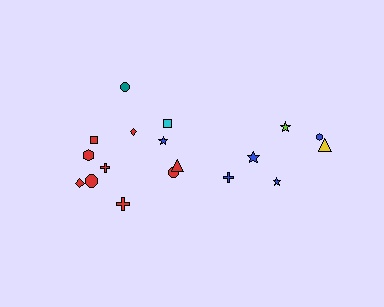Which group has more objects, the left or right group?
The left group.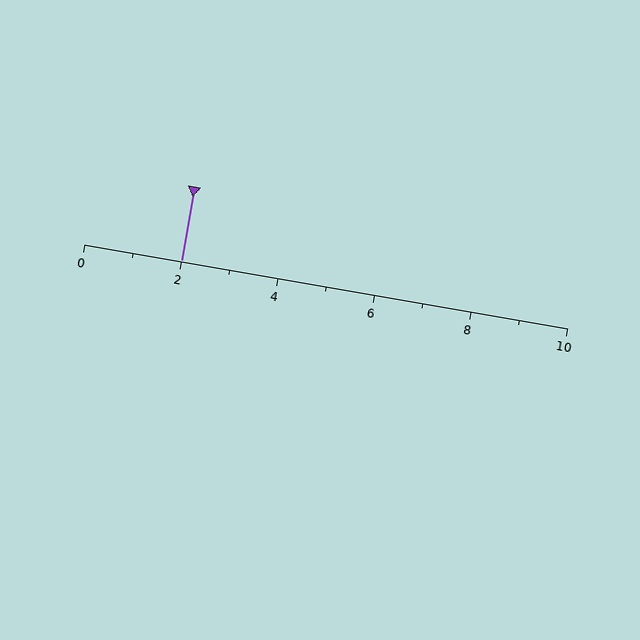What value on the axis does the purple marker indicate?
The marker indicates approximately 2.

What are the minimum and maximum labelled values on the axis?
The axis runs from 0 to 10.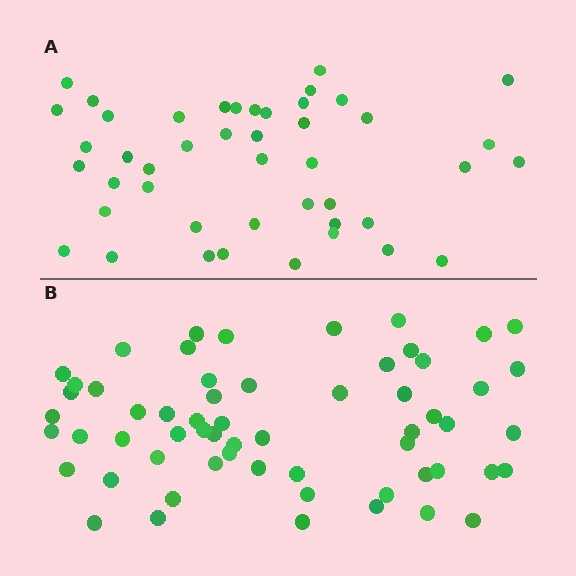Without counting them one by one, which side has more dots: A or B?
Region B (the bottom region) has more dots.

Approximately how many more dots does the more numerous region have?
Region B has approximately 15 more dots than region A.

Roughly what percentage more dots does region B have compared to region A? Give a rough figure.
About 35% more.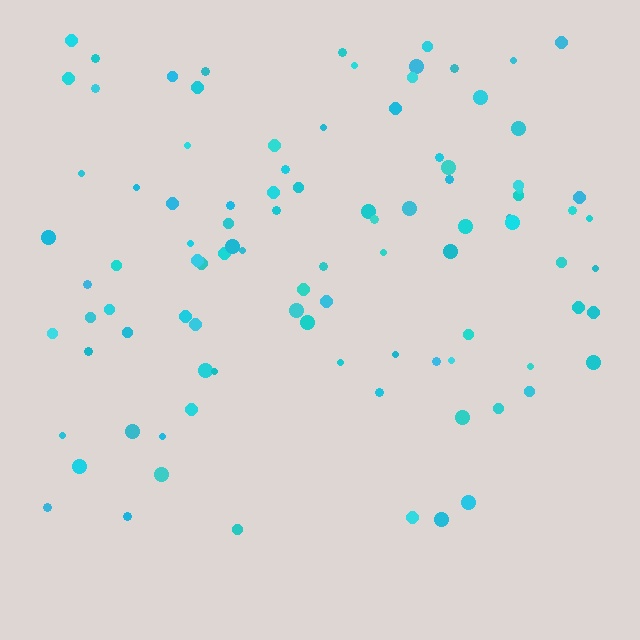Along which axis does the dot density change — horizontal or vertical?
Vertical.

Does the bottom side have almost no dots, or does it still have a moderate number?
Still a moderate number, just noticeably fewer than the top.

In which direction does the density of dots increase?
From bottom to top, with the top side densest.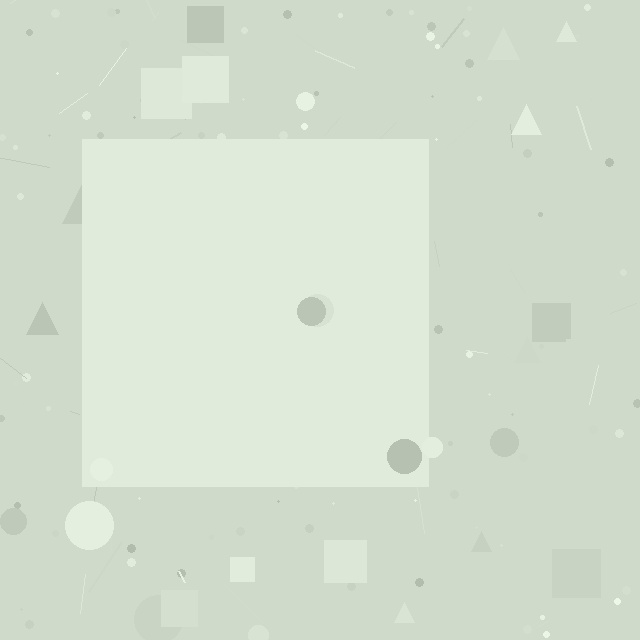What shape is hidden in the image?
A square is hidden in the image.